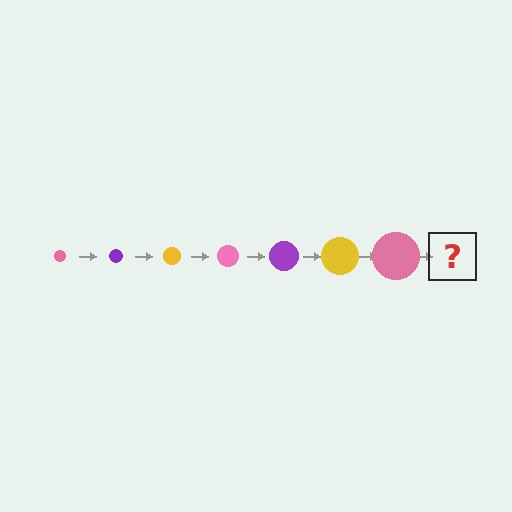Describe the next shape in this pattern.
It should be a purple circle, larger than the previous one.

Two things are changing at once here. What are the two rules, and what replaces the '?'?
The two rules are that the circle grows larger each step and the color cycles through pink, purple, and yellow. The '?' should be a purple circle, larger than the previous one.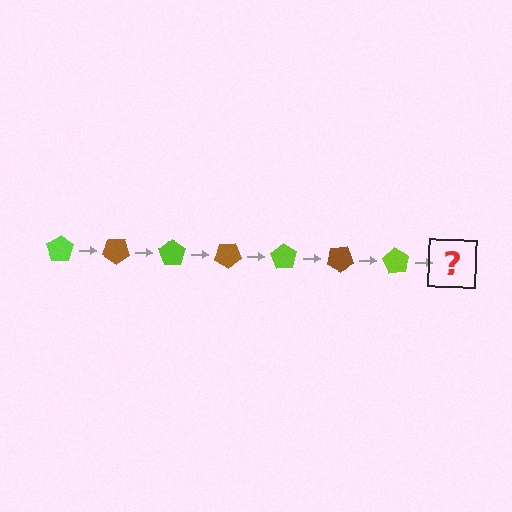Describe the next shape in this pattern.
It should be a brown pentagon, rotated 245 degrees from the start.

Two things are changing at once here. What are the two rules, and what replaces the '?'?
The two rules are that it rotates 35 degrees each step and the color cycles through lime and brown. The '?' should be a brown pentagon, rotated 245 degrees from the start.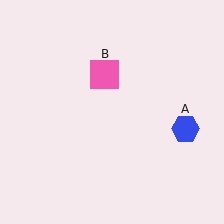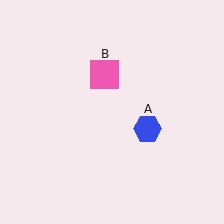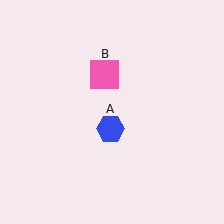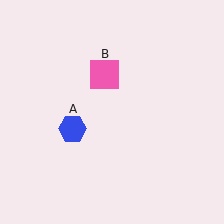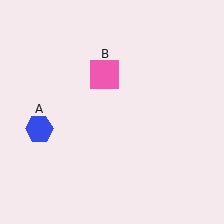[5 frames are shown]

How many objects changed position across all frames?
1 object changed position: blue hexagon (object A).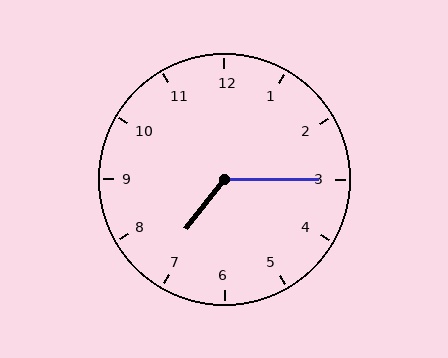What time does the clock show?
7:15.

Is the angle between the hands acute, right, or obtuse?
It is obtuse.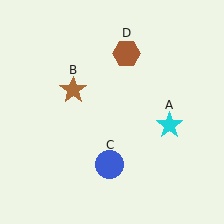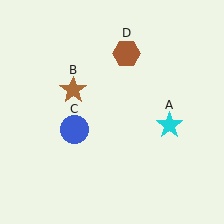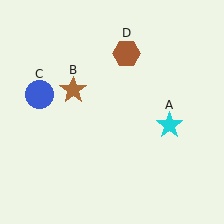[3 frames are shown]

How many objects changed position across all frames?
1 object changed position: blue circle (object C).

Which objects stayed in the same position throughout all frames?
Cyan star (object A) and brown star (object B) and brown hexagon (object D) remained stationary.